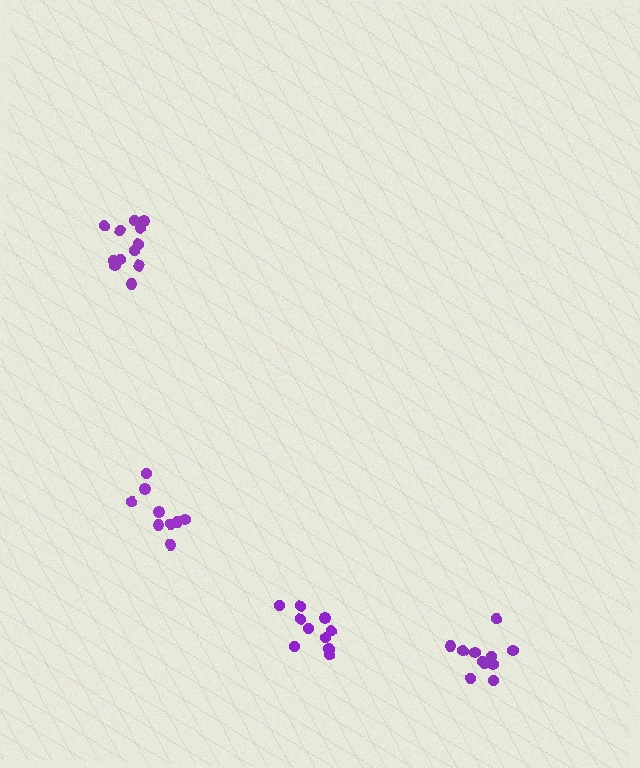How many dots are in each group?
Group 1: 11 dots, Group 2: 9 dots, Group 3: 10 dots, Group 4: 12 dots (42 total).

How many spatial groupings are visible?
There are 4 spatial groupings.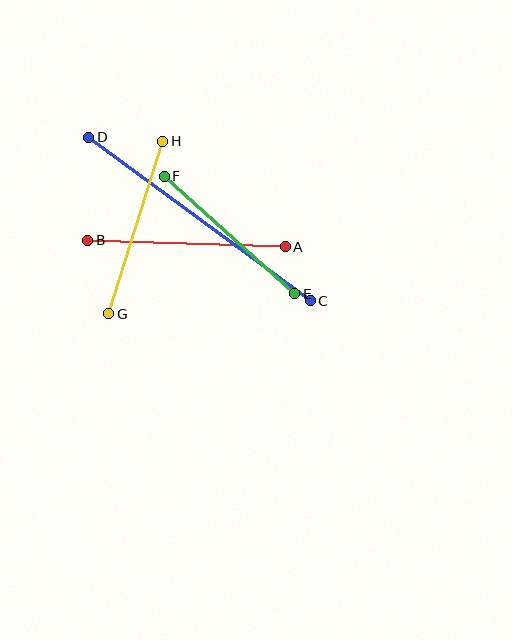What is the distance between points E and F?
The distance is approximately 176 pixels.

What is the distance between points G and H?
The distance is approximately 181 pixels.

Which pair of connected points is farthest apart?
Points C and D are farthest apart.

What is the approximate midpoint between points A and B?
The midpoint is at approximately (186, 244) pixels.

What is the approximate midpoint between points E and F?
The midpoint is at approximately (230, 235) pixels.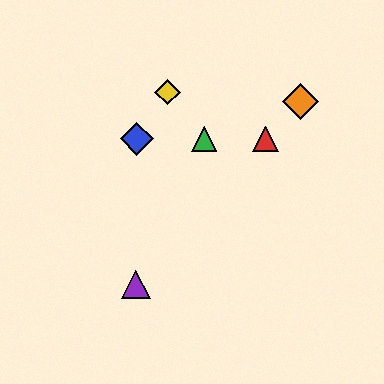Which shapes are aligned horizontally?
The red triangle, the blue diamond, the green triangle are aligned horizontally.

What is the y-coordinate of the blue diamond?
The blue diamond is at y≈139.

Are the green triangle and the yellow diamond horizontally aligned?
No, the green triangle is at y≈139 and the yellow diamond is at y≈92.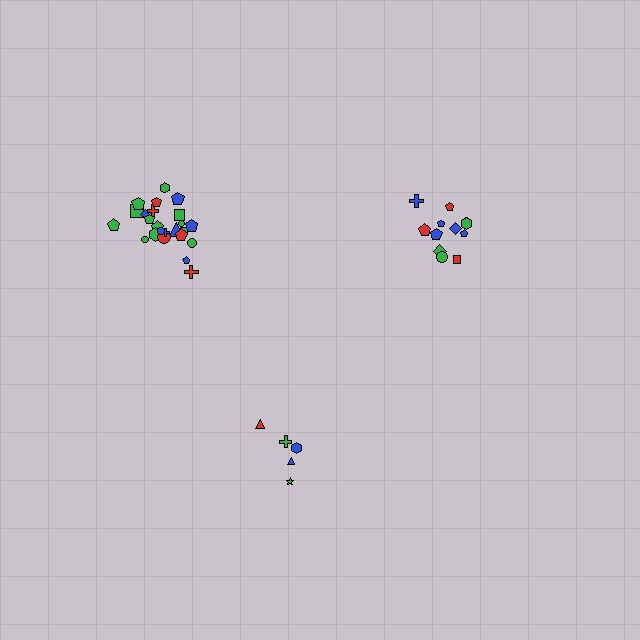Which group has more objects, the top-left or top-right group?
The top-left group.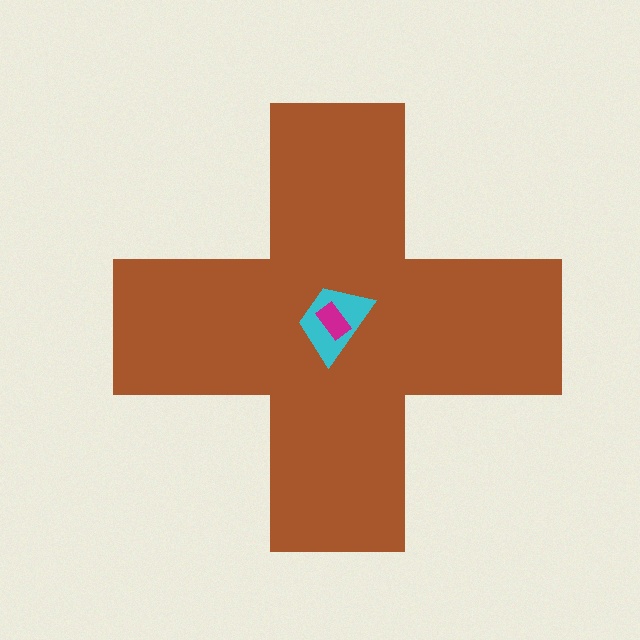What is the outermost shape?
The brown cross.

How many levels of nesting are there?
3.